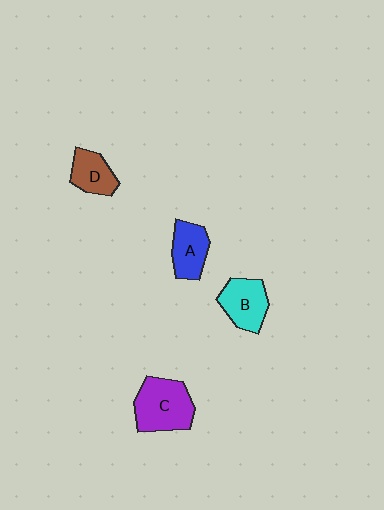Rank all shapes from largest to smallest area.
From largest to smallest: C (purple), B (cyan), A (blue), D (brown).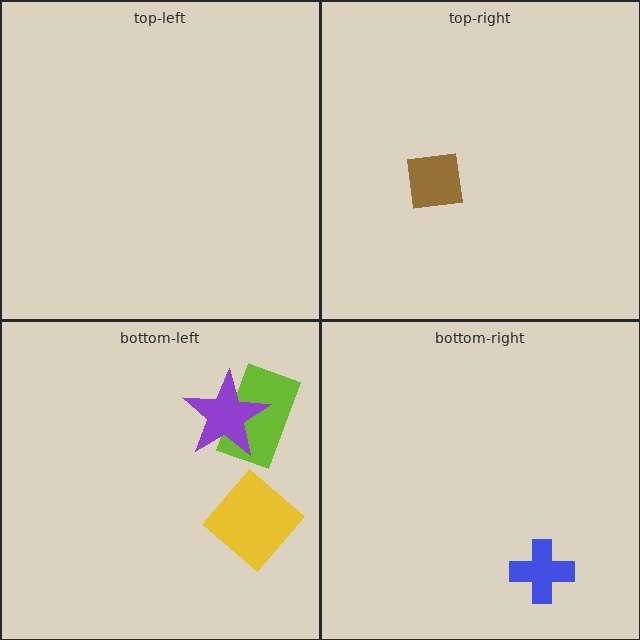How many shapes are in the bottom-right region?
1.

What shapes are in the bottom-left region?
The yellow diamond, the lime rectangle, the purple star.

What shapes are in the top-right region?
The brown square.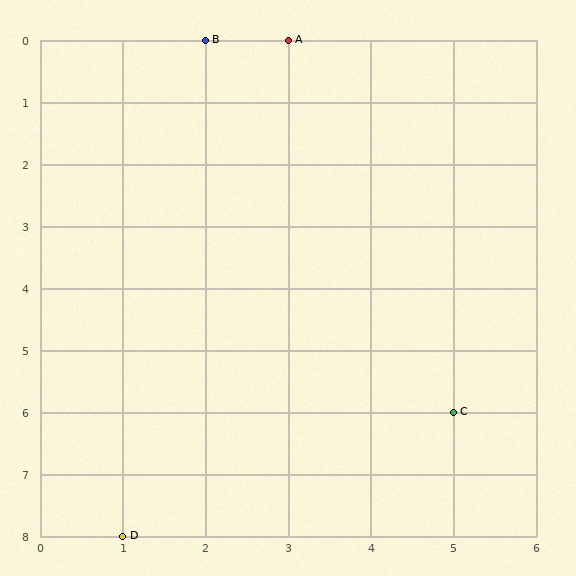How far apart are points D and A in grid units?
Points D and A are 2 columns and 8 rows apart (about 8.2 grid units diagonally).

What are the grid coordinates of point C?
Point C is at grid coordinates (5, 6).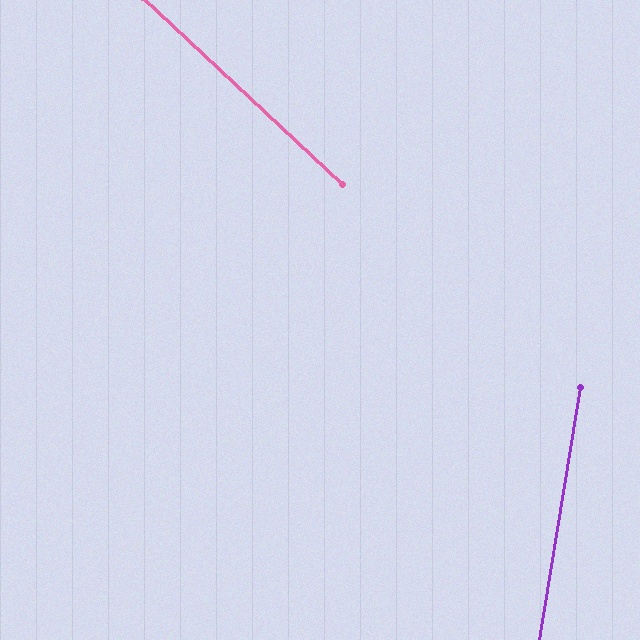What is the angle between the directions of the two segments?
Approximately 56 degrees.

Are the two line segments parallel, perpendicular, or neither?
Neither parallel nor perpendicular — they differ by about 56°.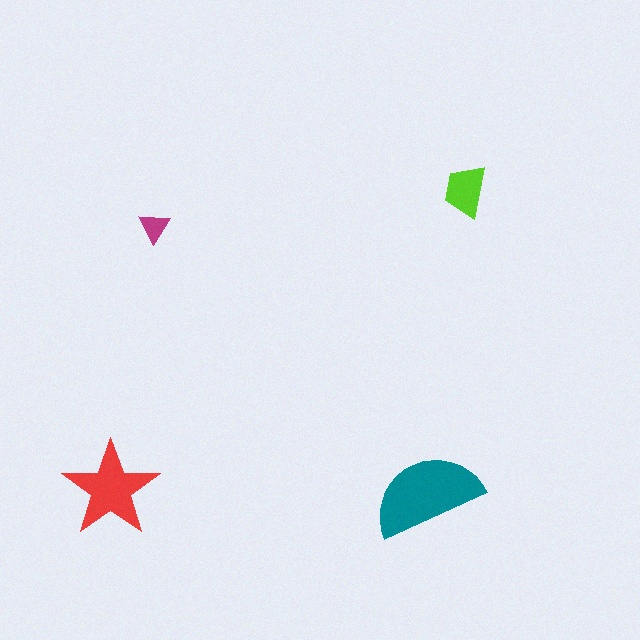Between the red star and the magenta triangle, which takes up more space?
The red star.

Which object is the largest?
The teal semicircle.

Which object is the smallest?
The magenta triangle.